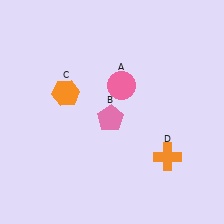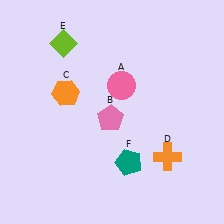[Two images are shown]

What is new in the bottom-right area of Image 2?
A teal pentagon (F) was added in the bottom-right area of Image 2.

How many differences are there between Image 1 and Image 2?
There are 2 differences between the two images.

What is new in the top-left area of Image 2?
A lime diamond (E) was added in the top-left area of Image 2.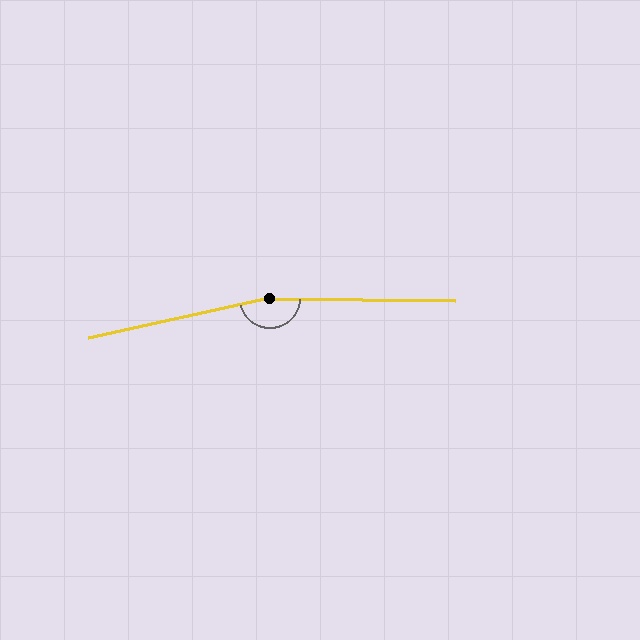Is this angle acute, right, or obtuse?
It is obtuse.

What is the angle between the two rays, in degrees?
Approximately 167 degrees.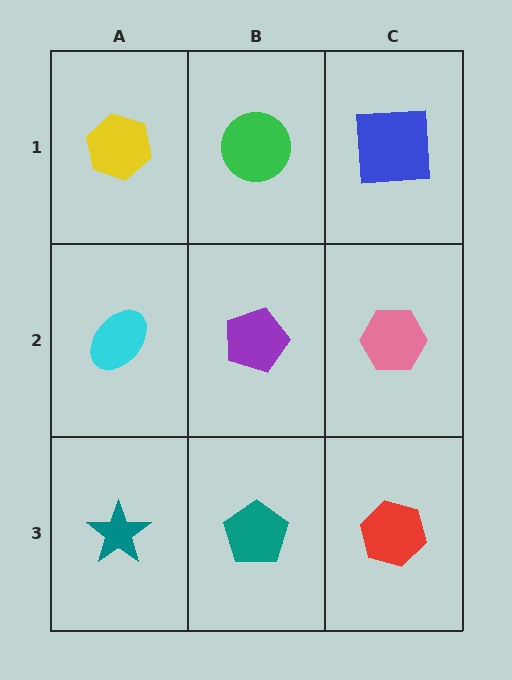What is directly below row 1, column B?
A purple pentagon.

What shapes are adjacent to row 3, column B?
A purple pentagon (row 2, column B), a teal star (row 3, column A), a red hexagon (row 3, column C).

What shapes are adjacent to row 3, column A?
A cyan ellipse (row 2, column A), a teal pentagon (row 3, column B).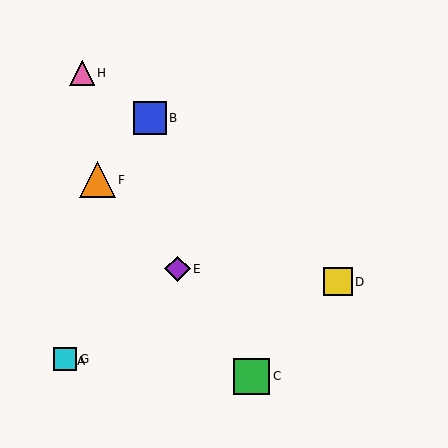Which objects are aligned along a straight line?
Objects A, E, G are aligned along a straight line.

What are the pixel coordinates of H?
Object H is at (82, 73).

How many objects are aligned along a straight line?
3 objects (A, E, G) are aligned along a straight line.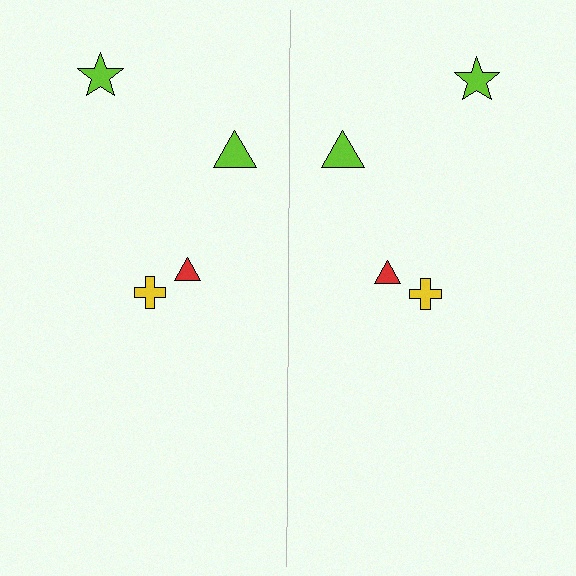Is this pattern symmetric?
Yes, this pattern has bilateral (reflection) symmetry.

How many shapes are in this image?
There are 8 shapes in this image.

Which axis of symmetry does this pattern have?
The pattern has a vertical axis of symmetry running through the center of the image.